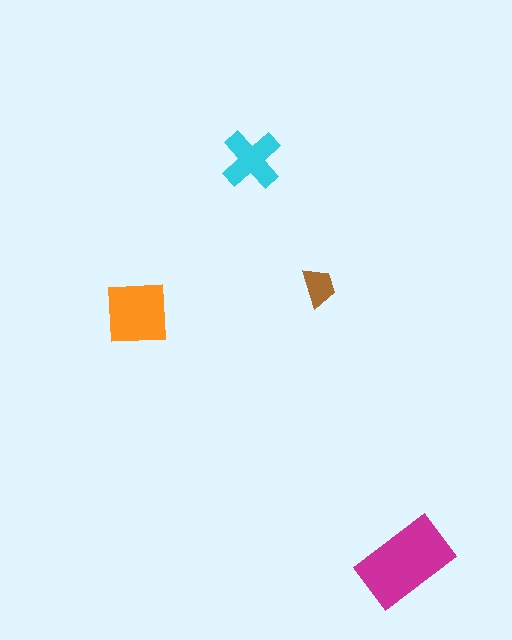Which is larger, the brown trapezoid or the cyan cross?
The cyan cross.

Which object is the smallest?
The brown trapezoid.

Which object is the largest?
The magenta rectangle.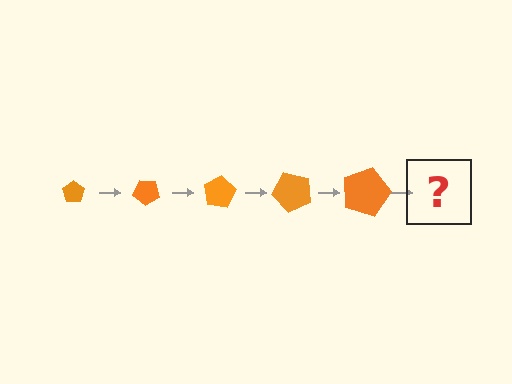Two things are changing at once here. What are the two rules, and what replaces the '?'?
The two rules are that the pentagon grows larger each step and it rotates 40 degrees each step. The '?' should be a pentagon, larger than the previous one and rotated 200 degrees from the start.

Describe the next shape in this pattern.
It should be a pentagon, larger than the previous one and rotated 200 degrees from the start.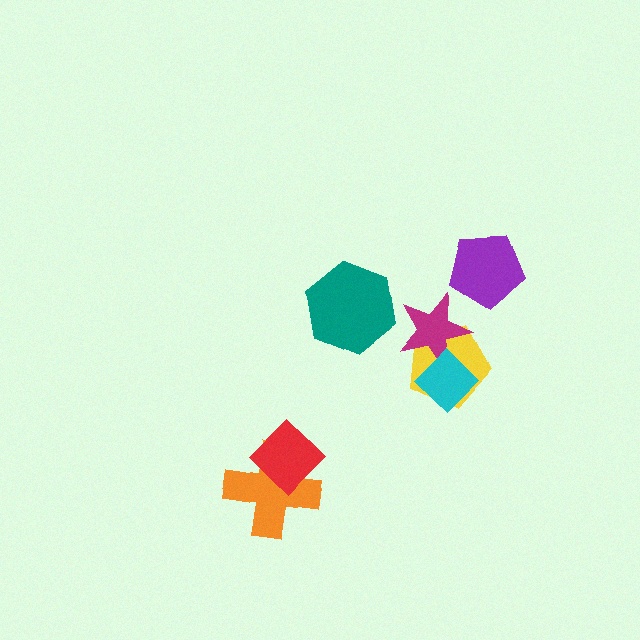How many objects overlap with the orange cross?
1 object overlaps with the orange cross.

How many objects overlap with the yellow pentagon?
2 objects overlap with the yellow pentagon.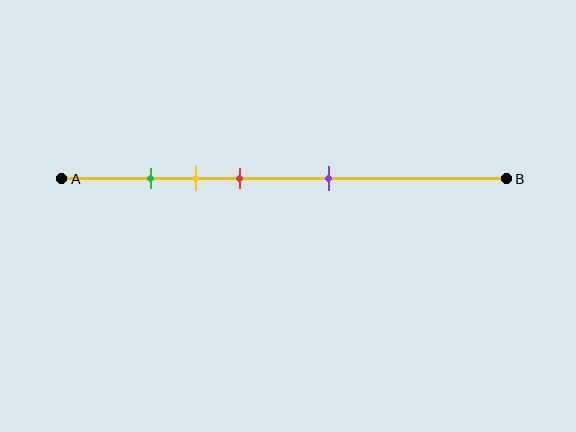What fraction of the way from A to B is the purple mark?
The purple mark is approximately 60% (0.6) of the way from A to B.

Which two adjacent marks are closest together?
The green and yellow marks are the closest adjacent pair.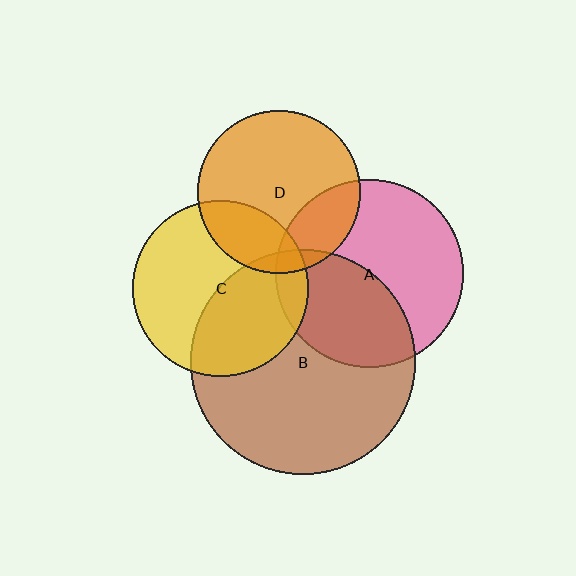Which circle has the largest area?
Circle B (brown).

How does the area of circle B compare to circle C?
Approximately 1.6 times.